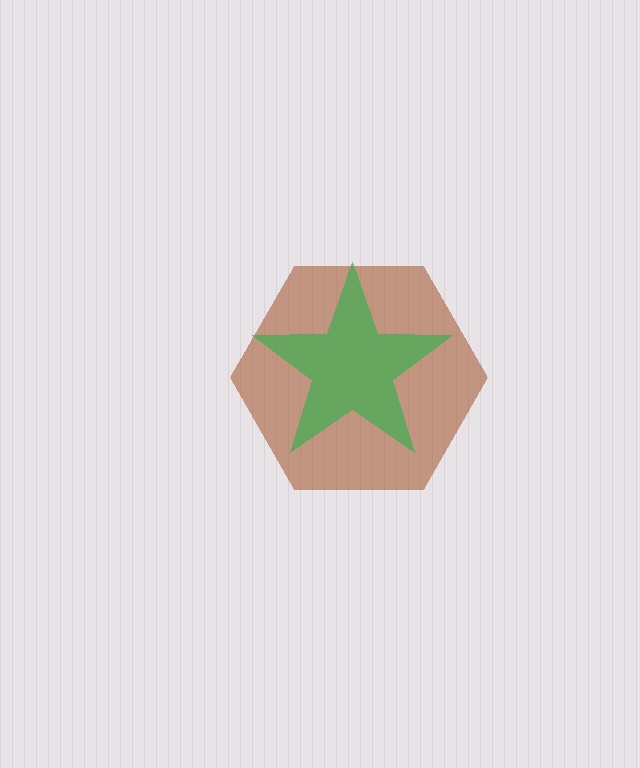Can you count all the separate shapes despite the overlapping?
Yes, there are 2 separate shapes.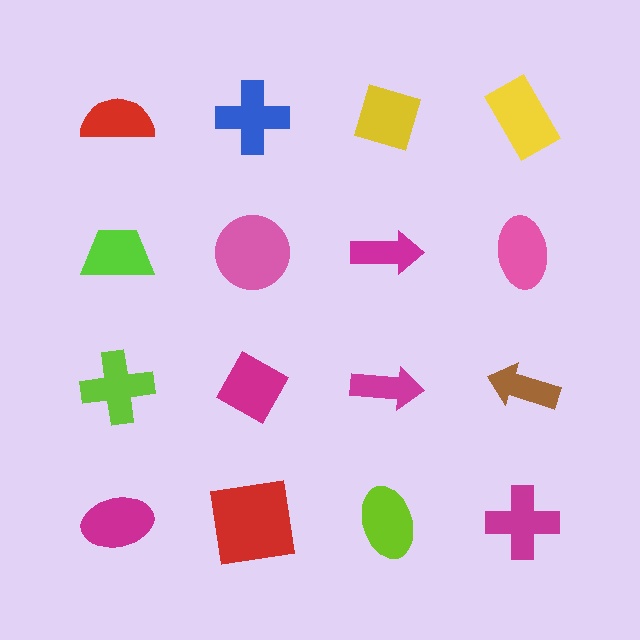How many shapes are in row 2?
4 shapes.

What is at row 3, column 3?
A magenta arrow.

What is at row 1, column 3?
A yellow diamond.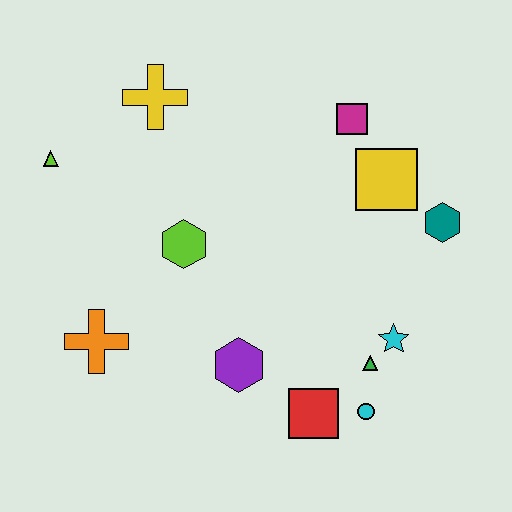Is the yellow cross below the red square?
No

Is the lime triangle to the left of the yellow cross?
Yes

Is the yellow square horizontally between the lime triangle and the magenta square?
No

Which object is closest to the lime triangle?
The yellow cross is closest to the lime triangle.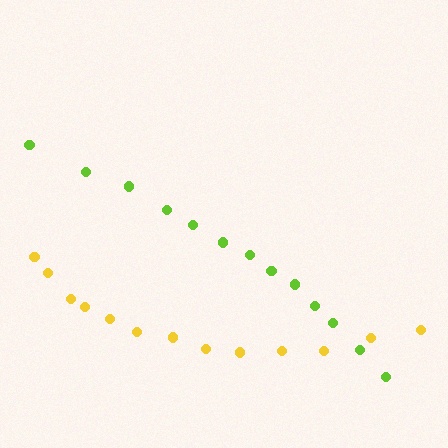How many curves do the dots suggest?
There are 2 distinct paths.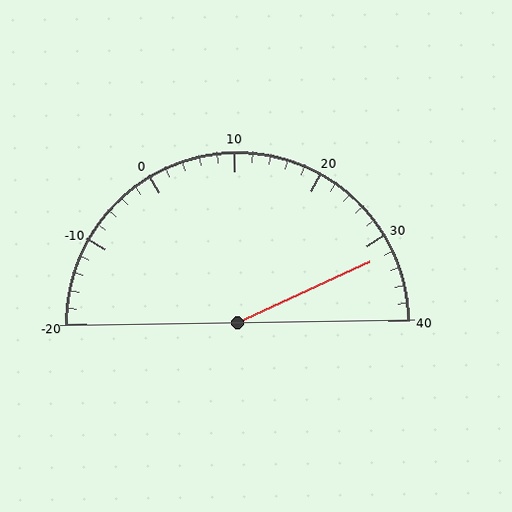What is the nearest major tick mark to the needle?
The nearest major tick mark is 30.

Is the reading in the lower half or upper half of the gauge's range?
The reading is in the upper half of the range (-20 to 40).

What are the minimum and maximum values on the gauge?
The gauge ranges from -20 to 40.